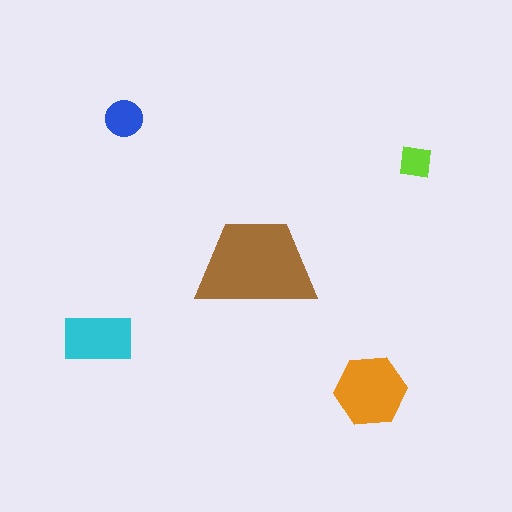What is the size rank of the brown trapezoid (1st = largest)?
1st.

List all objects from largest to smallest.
The brown trapezoid, the orange hexagon, the cyan rectangle, the blue circle, the lime square.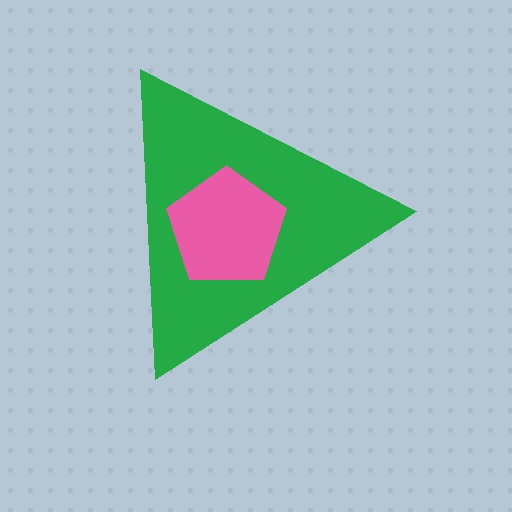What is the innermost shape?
The pink pentagon.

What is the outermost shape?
The green triangle.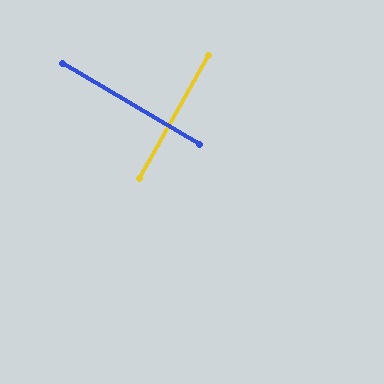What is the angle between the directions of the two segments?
Approximately 89 degrees.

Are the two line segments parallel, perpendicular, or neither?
Perpendicular — they meet at approximately 89°.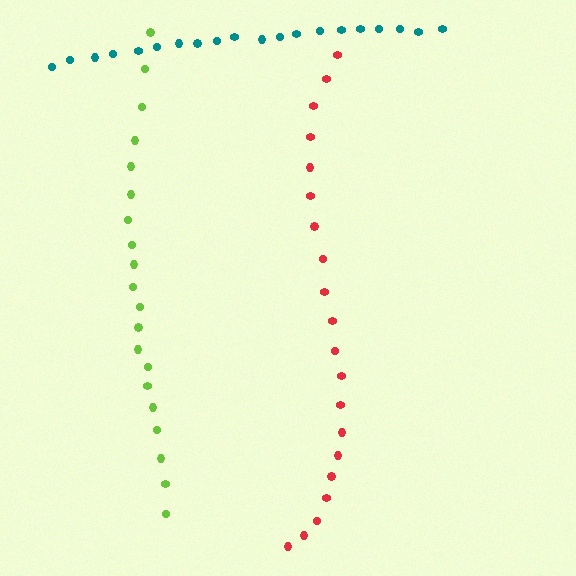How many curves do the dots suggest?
There are 3 distinct paths.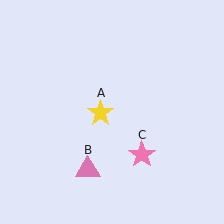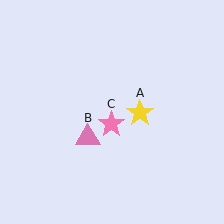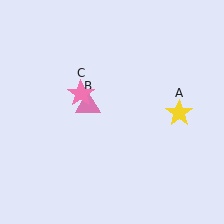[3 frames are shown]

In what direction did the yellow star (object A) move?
The yellow star (object A) moved right.